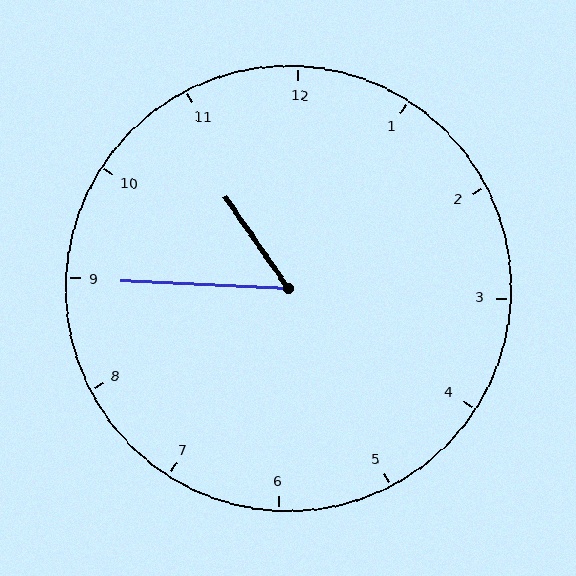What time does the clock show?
10:45.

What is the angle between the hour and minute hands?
Approximately 52 degrees.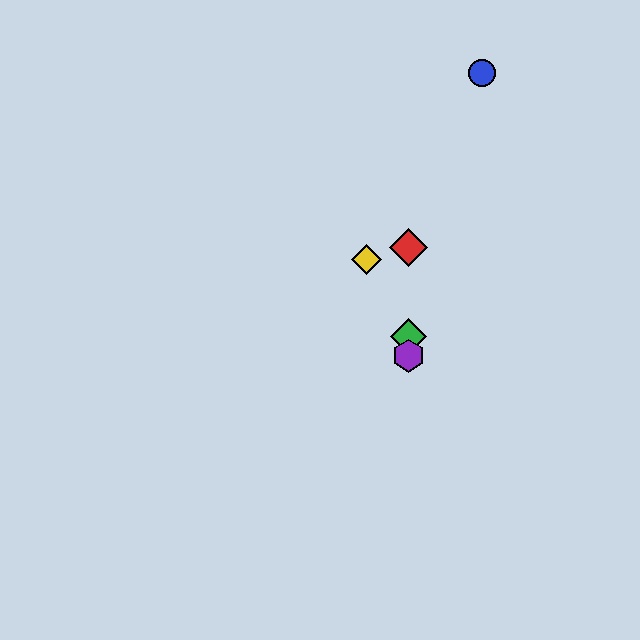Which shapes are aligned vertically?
The red diamond, the green diamond, the purple hexagon are aligned vertically.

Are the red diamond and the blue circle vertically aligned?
No, the red diamond is at x≈408 and the blue circle is at x≈482.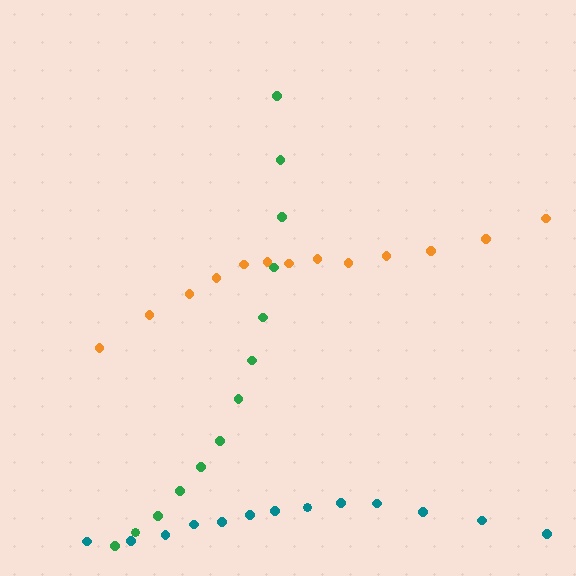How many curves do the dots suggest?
There are 3 distinct paths.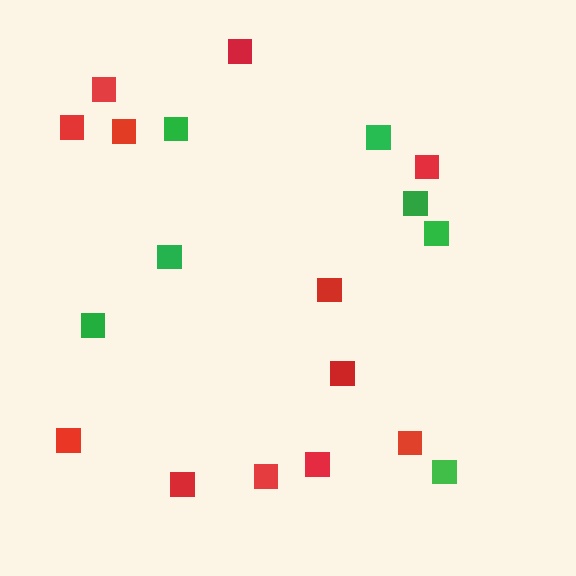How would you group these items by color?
There are 2 groups: one group of green squares (7) and one group of red squares (12).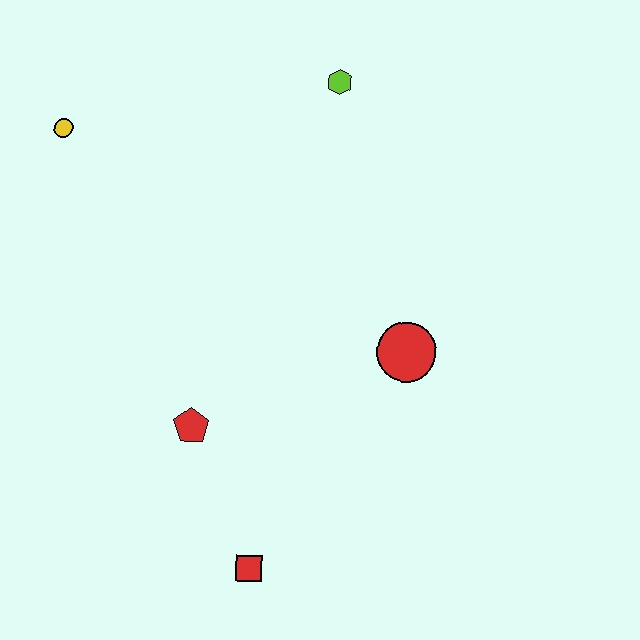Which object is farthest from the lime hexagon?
The red square is farthest from the lime hexagon.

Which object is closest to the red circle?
The red pentagon is closest to the red circle.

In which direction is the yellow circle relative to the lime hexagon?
The yellow circle is to the left of the lime hexagon.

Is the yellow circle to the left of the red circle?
Yes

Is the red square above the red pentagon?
No